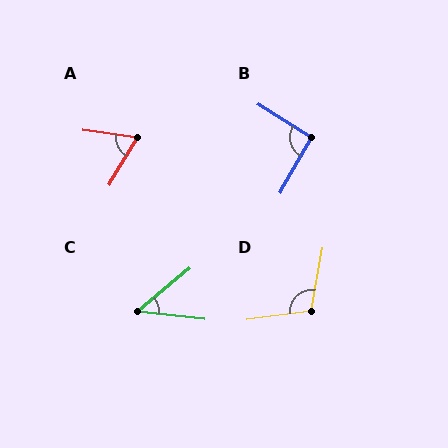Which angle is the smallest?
C, at approximately 45 degrees.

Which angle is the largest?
D, at approximately 108 degrees.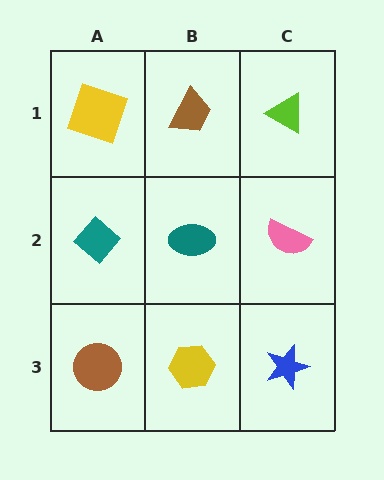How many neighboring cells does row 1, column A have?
2.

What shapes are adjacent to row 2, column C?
A lime triangle (row 1, column C), a blue star (row 3, column C), a teal ellipse (row 2, column B).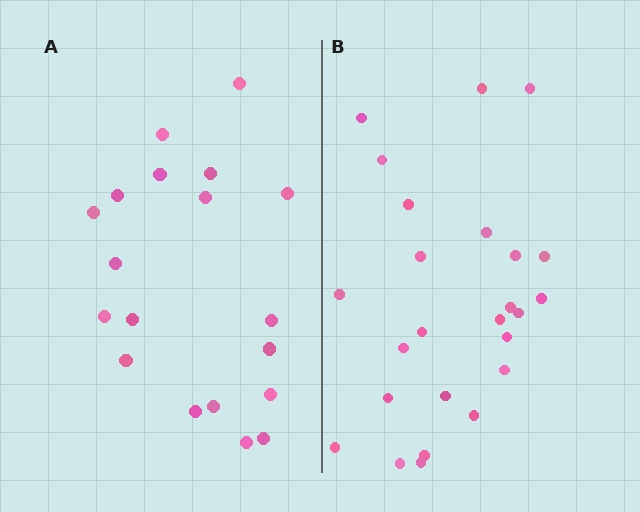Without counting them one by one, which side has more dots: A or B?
Region B (the right region) has more dots.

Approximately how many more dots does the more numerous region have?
Region B has about 6 more dots than region A.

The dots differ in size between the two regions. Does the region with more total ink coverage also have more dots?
No. Region A has more total ink coverage because its dots are larger, but region B actually contains more individual dots. Total area can be misleading — the number of items is what matters here.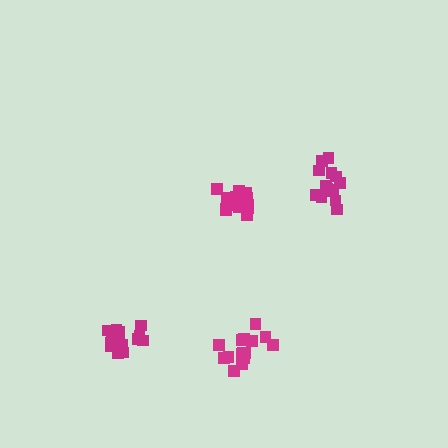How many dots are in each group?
Group 1: 15 dots, Group 2: 15 dots, Group 3: 17 dots, Group 4: 14 dots (61 total).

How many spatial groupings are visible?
There are 4 spatial groupings.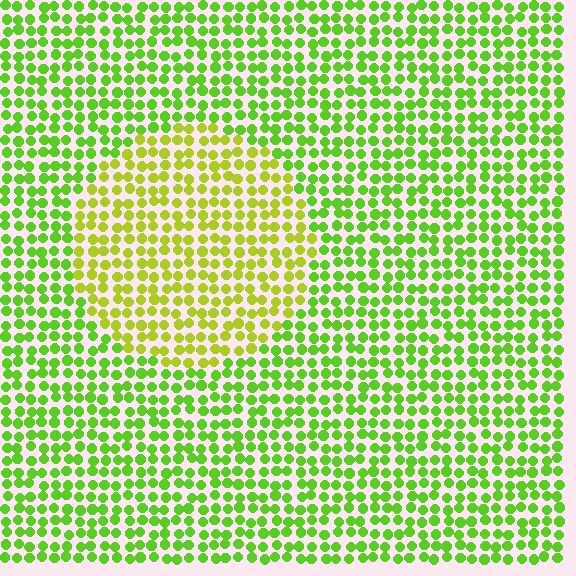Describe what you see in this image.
The image is filled with small lime elements in a uniform arrangement. A circle-shaped region is visible where the elements are tinted to a slightly different hue, forming a subtle color boundary.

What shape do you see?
I see a circle.